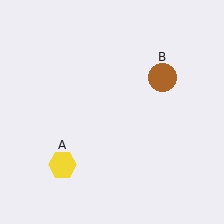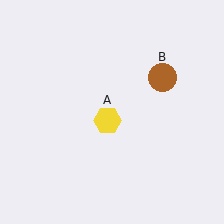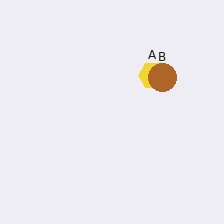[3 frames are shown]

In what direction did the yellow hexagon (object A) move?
The yellow hexagon (object A) moved up and to the right.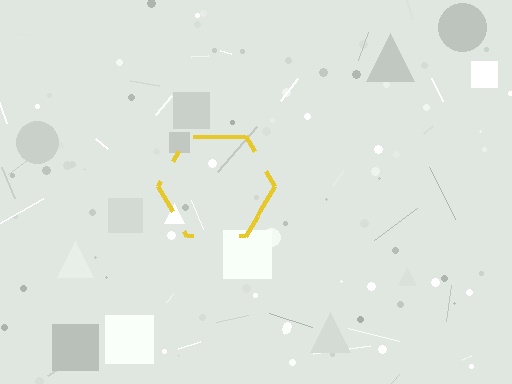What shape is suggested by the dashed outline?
The dashed outline suggests a hexagon.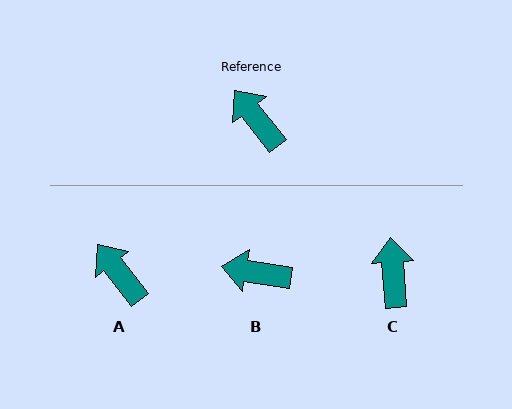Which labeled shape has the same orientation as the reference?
A.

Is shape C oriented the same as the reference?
No, it is off by about 33 degrees.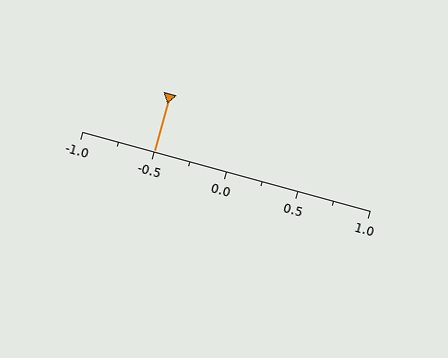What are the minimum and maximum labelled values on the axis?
The axis runs from -1.0 to 1.0.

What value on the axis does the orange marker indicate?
The marker indicates approximately -0.5.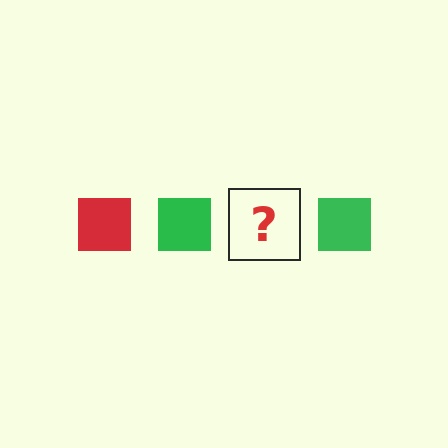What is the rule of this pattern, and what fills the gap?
The rule is that the pattern cycles through red, green squares. The gap should be filled with a red square.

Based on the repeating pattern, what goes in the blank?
The blank should be a red square.